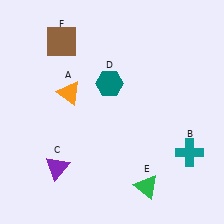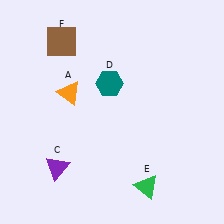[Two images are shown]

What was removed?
The teal cross (B) was removed in Image 2.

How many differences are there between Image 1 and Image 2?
There is 1 difference between the two images.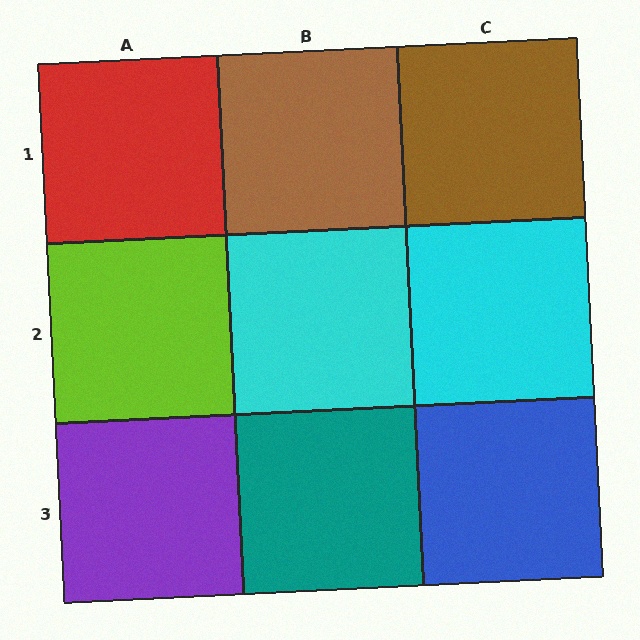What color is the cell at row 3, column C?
Blue.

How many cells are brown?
2 cells are brown.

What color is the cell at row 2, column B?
Cyan.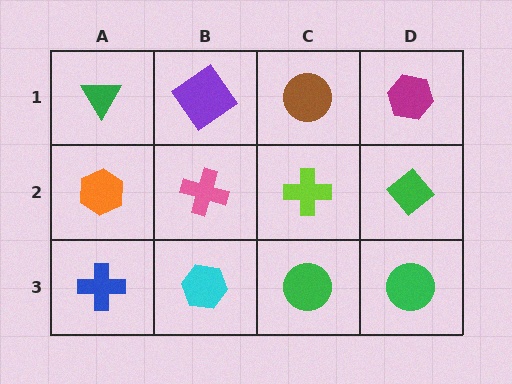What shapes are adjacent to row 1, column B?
A pink cross (row 2, column B), a green triangle (row 1, column A), a brown circle (row 1, column C).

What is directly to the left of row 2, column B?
An orange hexagon.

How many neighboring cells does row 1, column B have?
3.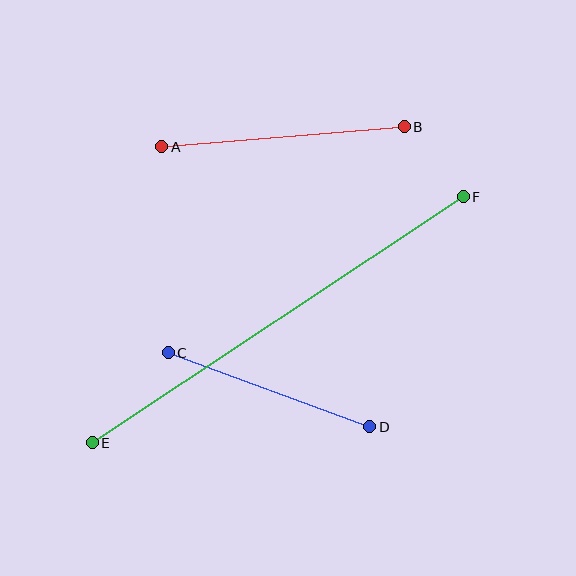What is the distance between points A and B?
The distance is approximately 243 pixels.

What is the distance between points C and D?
The distance is approximately 215 pixels.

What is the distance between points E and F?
The distance is approximately 445 pixels.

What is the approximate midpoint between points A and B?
The midpoint is at approximately (283, 137) pixels.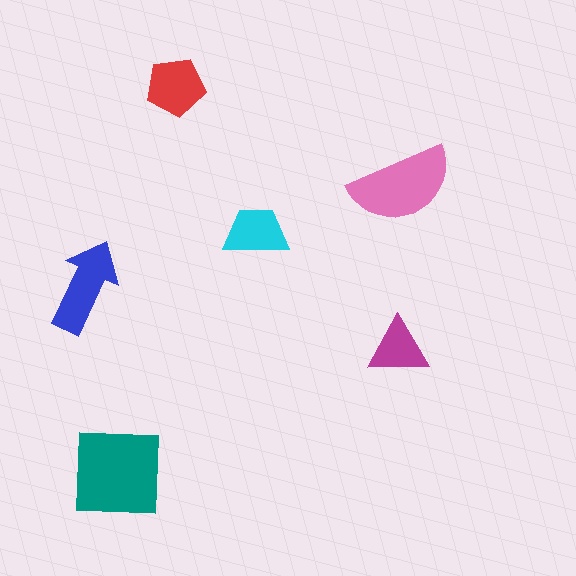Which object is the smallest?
The magenta triangle.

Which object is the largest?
The teal square.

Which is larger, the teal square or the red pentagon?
The teal square.